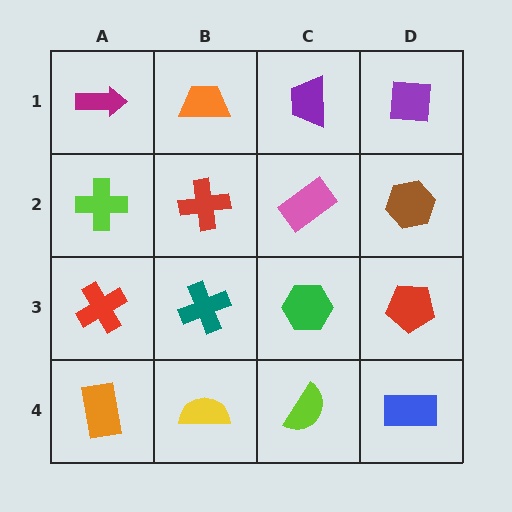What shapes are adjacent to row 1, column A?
A lime cross (row 2, column A), an orange trapezoid (row 1, column B).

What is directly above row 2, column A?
A magenta arrow.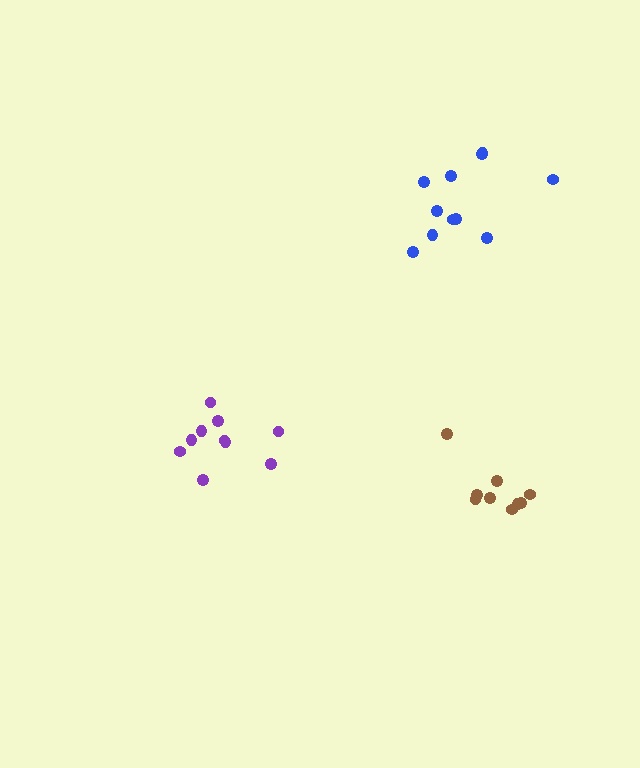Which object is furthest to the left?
The purple cluster is leftmost.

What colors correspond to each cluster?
The clusters are colored: blue, brown, purple.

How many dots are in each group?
Group 1: 11 dots, Group 2: 9 dots, Group 3: 10 dots (30 total).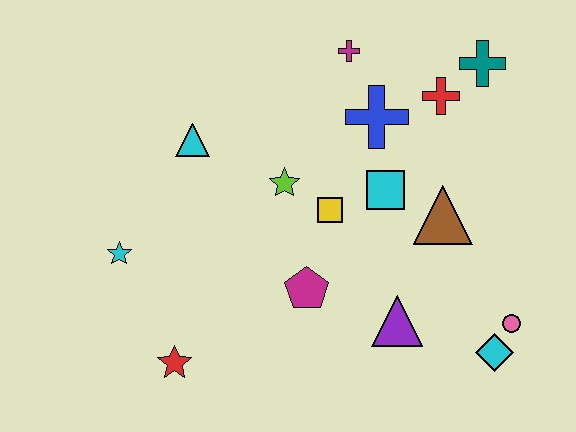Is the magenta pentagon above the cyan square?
No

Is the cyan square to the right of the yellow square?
Yes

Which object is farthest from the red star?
The teal cross is farthest from the red star.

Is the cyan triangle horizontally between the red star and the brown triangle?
Yes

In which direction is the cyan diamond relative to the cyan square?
The cyan diamond is below the cyan square.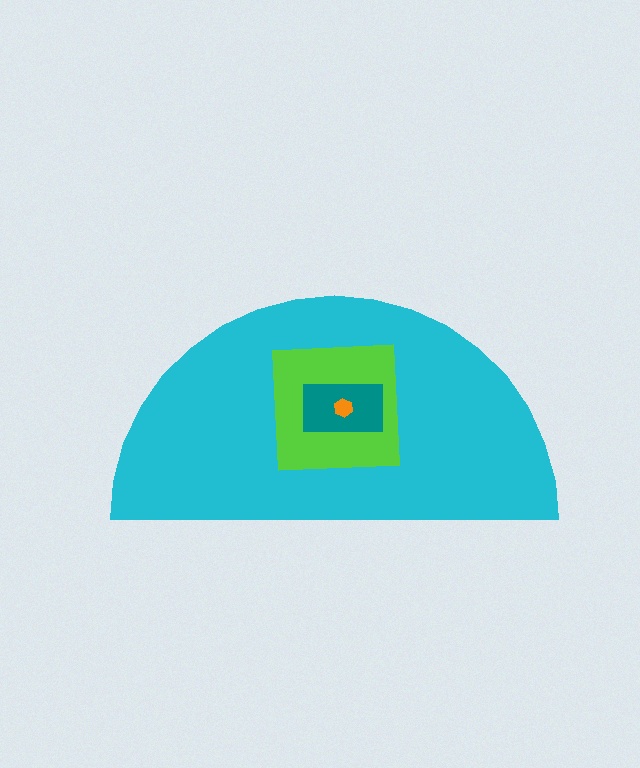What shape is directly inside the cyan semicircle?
The lime square.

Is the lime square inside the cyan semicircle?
Yes.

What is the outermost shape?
The cyan semicircle.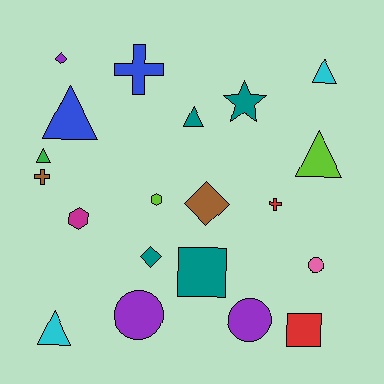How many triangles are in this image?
There are 6 triangles.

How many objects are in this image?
There are 20 objects.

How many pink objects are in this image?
There is 1 pink object.